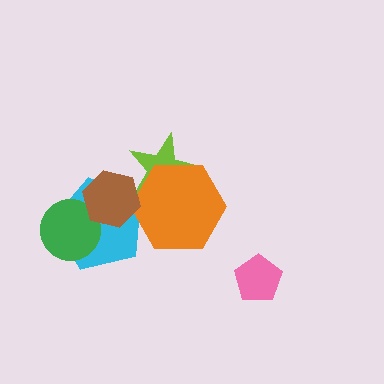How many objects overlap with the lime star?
2 objects overlap with the lime star.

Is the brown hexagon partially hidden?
No, no other shape covers it.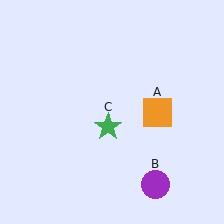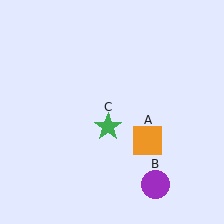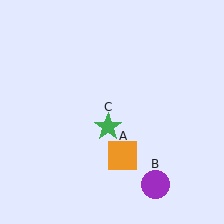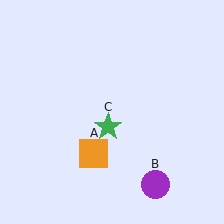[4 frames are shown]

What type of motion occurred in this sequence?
The orange square (object A) rotated clockwise around the center of the scene.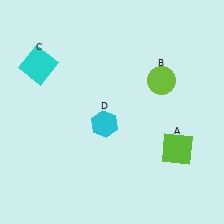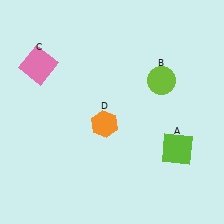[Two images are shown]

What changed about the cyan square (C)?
In Image 1, C is cyan. In Image 2, it changed to pink.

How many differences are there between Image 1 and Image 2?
There are 2 differences between the two images.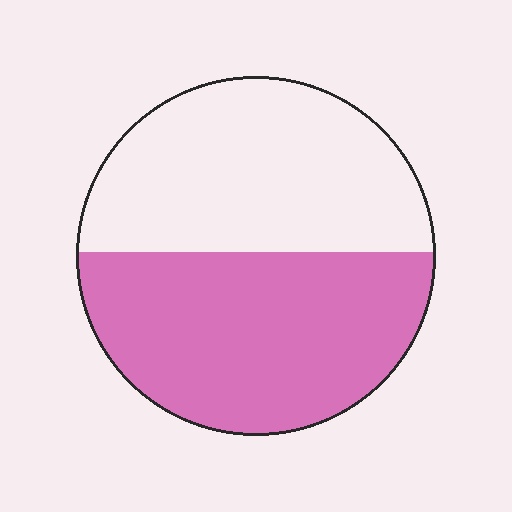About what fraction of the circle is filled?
About one half (1/2).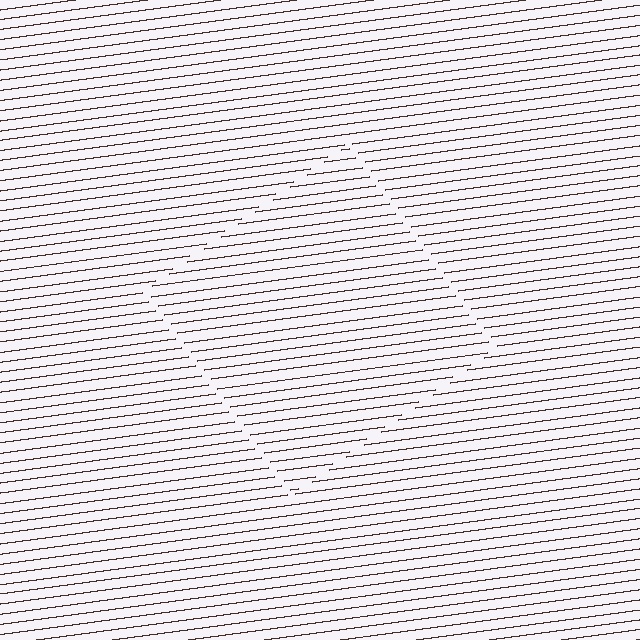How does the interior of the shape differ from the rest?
The interior of the shape contains the same grating, shifted by half a period — the contour is defined by the phase discontinuity where line-ends from the inner and outer gratings abut.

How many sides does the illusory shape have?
4 sides — the line-ends trace a square.